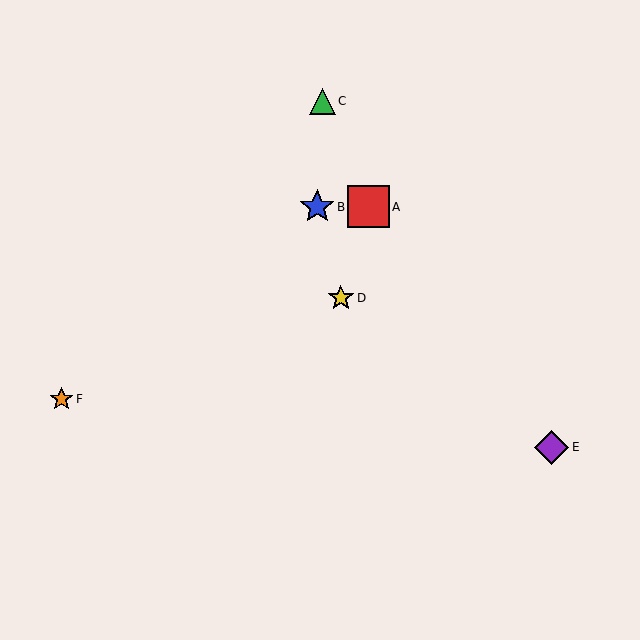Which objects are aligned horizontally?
Objects A, B are aligned horizontally.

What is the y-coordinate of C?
Object C is at y≈101.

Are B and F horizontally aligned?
No, B is at y≈207 and F is at y≈399.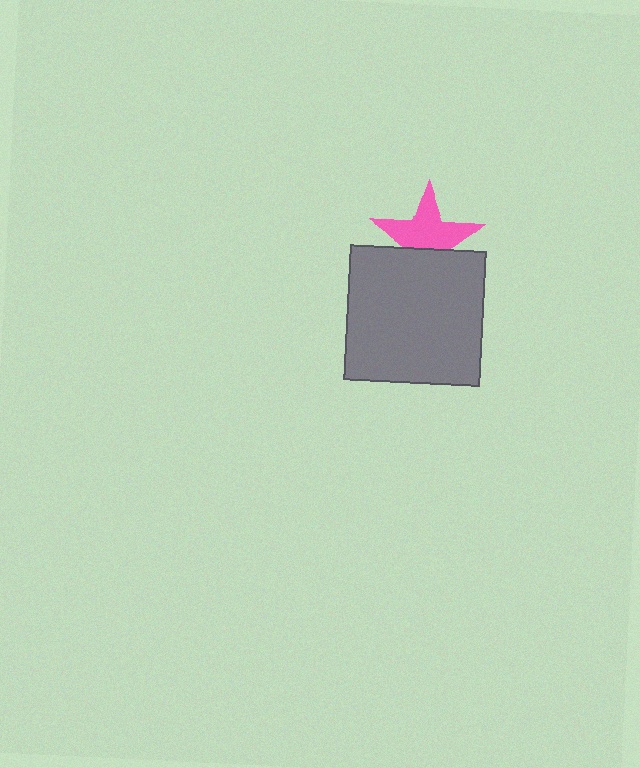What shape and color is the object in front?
The object in front is a gray square.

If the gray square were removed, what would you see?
You would see the complete pink star.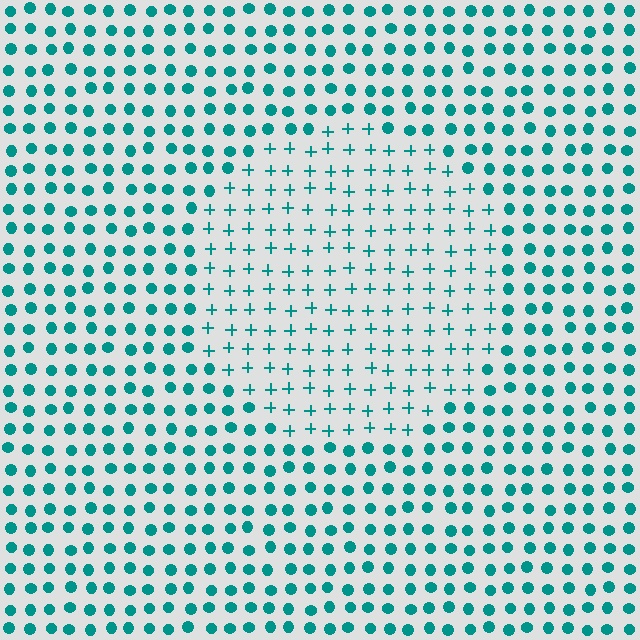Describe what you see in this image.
The image is filled with small teal elements arranged in a uniform grid. A circle-shaped region contains plus signs, while the surrounding area contains circles. The boundary is defined purely by the change in element shape.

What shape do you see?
I see a circle.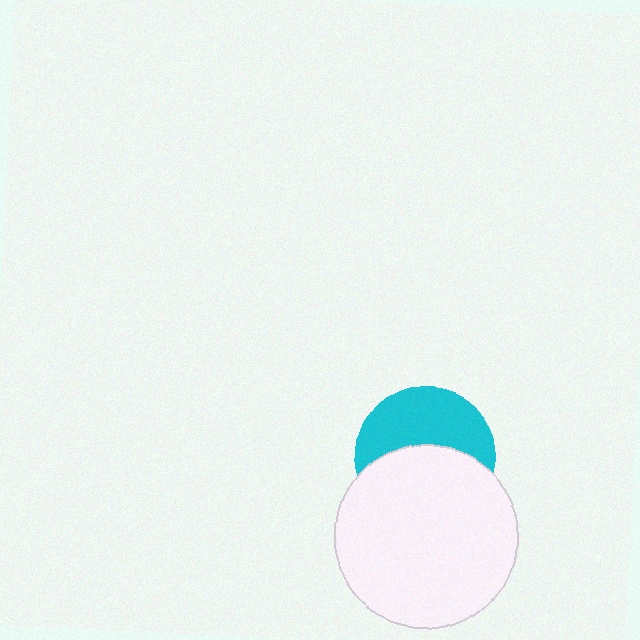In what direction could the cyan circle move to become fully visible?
The cyan circle could move up. That would shift it out from behind the white circle entirely.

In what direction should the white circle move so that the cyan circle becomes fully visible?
The white circle should move down. That is the shortest direction to clear the overlap and leave the cyan circle fully visible.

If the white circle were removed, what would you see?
You would see the complete cyan circle.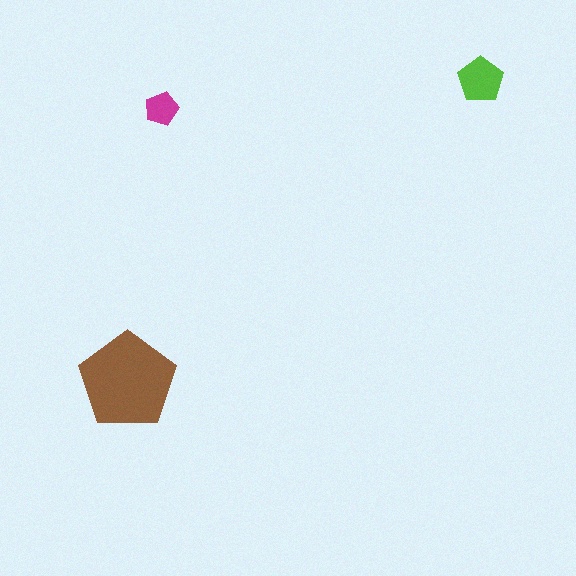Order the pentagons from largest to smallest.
the brown one, the lime one, the magenta one.